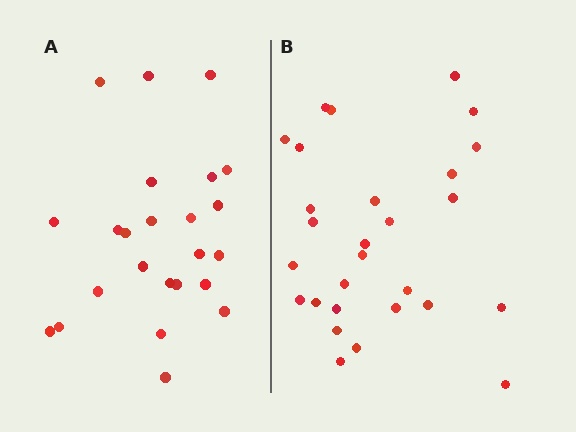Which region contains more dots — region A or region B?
Region B (the right region) has more dots.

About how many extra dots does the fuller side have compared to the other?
Region B has about 4 more dots than region A.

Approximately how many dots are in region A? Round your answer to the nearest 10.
About 20 dots. (The exact count is 24, which rounds to 20.)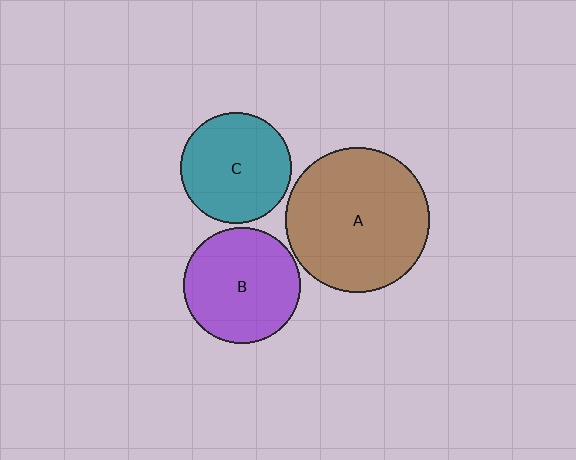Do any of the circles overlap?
No, none of the circles overlap.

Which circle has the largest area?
Circle A (brown).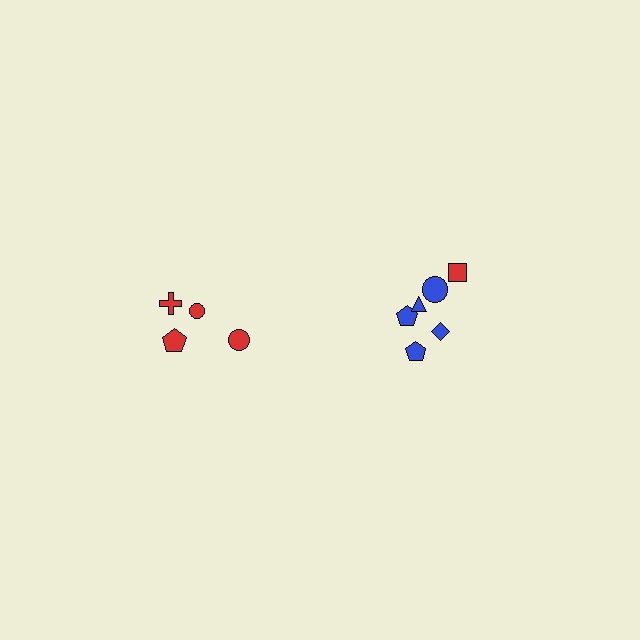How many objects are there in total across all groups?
There are 10 objects.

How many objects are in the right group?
There are 6 objects.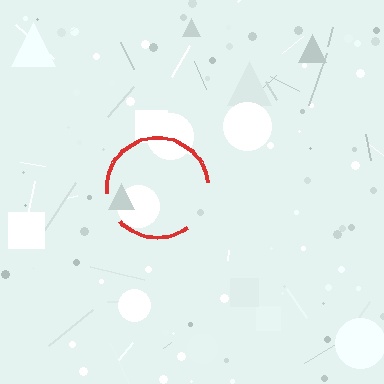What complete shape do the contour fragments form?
The contour fragments form a circle.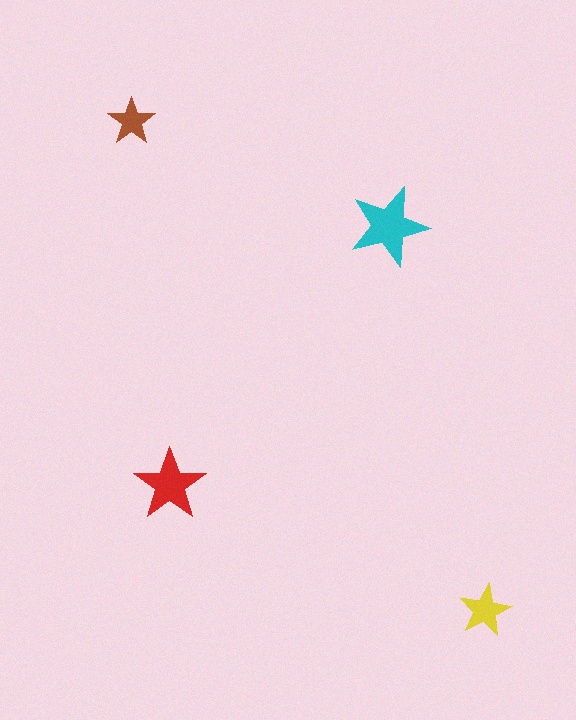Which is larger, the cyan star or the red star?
The cyan one.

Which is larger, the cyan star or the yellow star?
The cyan one.